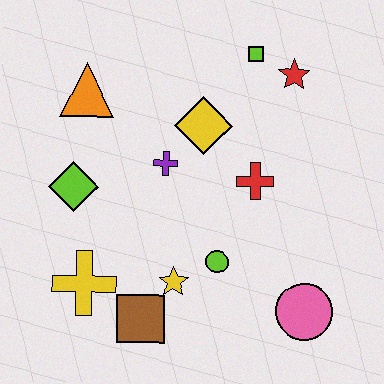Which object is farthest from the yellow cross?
The red star is farthest from the yellow cross.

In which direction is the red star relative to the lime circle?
The red star is above the lime circle.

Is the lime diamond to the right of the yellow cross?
No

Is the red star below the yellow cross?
No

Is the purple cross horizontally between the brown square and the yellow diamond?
Yes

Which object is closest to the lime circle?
The yellow star is closest to the lime circle.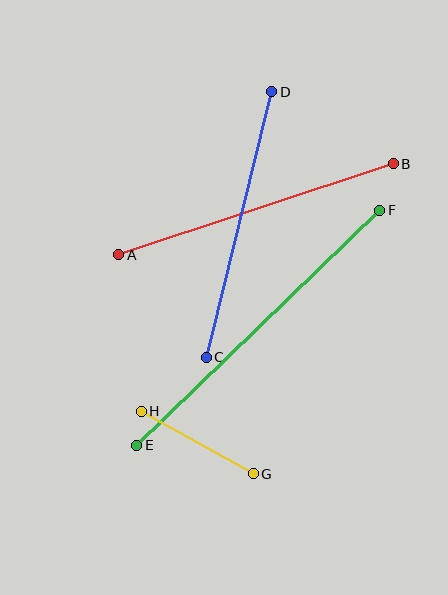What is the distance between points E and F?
The distance is approximately 338 pixels.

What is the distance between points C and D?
The distance is approximately 273 pixels.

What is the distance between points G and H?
The distance is approximately 128 pixels.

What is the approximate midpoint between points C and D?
The midpoint is at approximately (239, 225) pixels.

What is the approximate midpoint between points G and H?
The midpoint is at approximately (197, 442) pixels.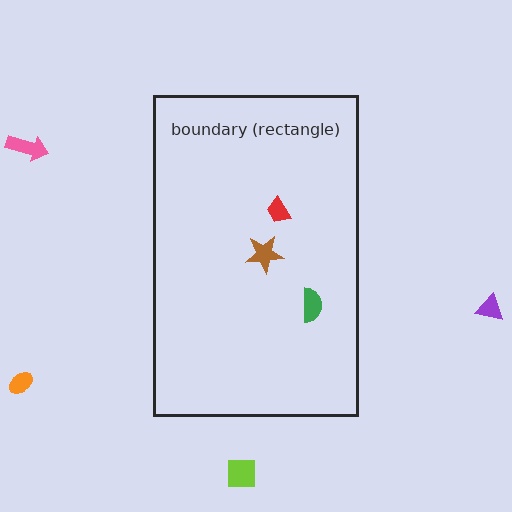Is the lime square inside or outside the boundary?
Outside.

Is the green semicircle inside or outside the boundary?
Inside.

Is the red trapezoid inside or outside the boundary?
Inside.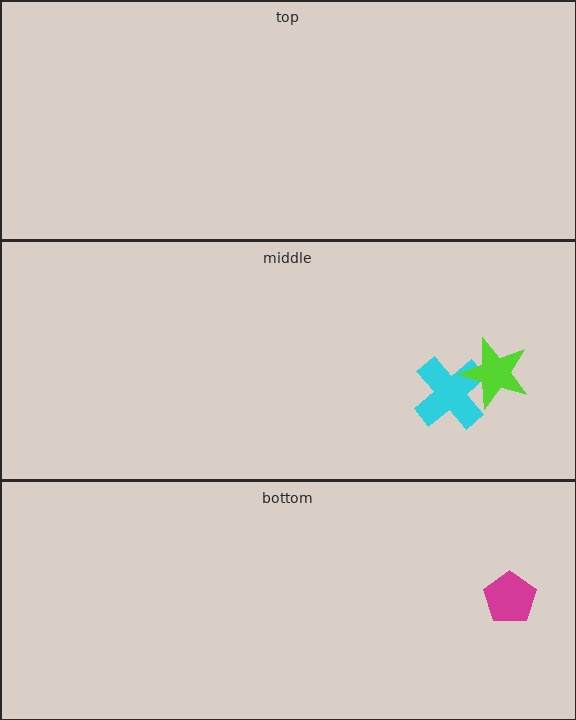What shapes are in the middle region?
The cyan cross, the lime star.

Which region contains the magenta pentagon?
The bottom region.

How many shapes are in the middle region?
2.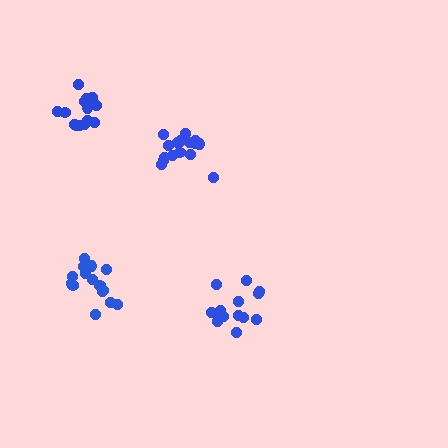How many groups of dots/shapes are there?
There are 4 groups.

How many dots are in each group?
Group 1: 14 dots, Group 2: 16 dots, Group 3: 16 dots, Group 4: 14 dots (60 total).